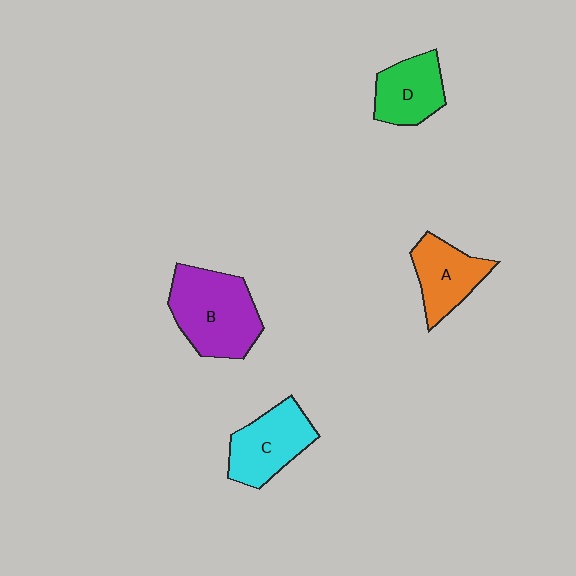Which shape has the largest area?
Shape B (purple).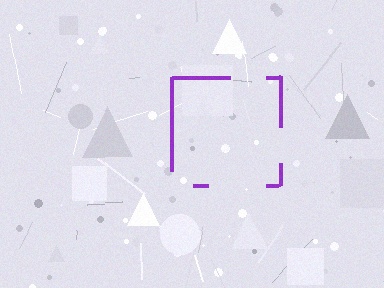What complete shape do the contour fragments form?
The contour fragments form a square.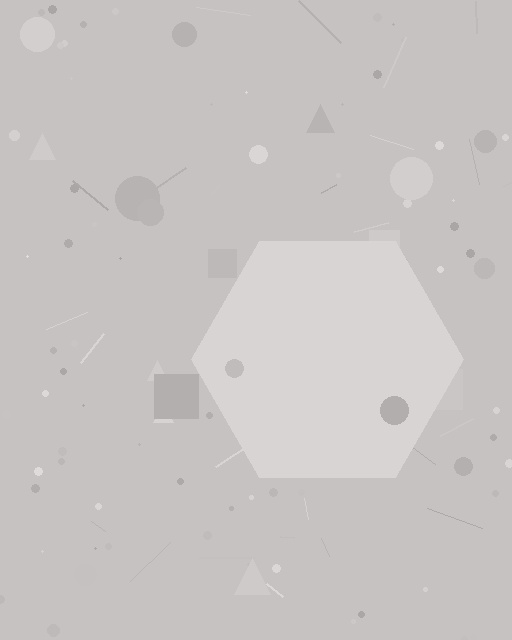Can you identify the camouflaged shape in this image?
The camouflaged shape is a hexagon.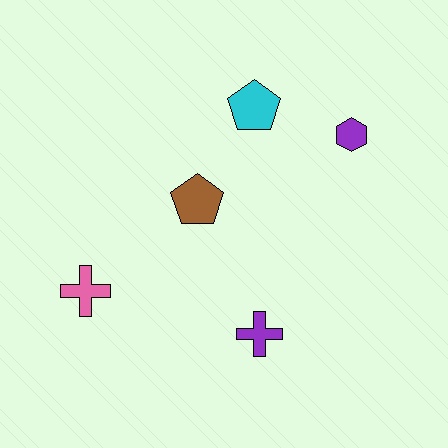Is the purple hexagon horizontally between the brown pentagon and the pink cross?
No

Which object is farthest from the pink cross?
The purple hexagon is farthest from the pink cross.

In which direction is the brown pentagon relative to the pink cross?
The brown pentagon is to the right of the pink cross.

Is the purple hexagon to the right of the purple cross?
Yes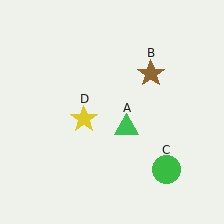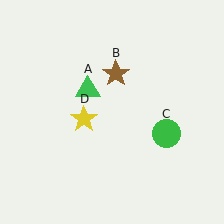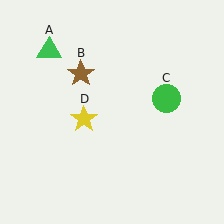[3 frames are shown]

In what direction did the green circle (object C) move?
The green circle (object C) moved up.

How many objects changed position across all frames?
3 objects changed position: green triangle (object A), brown star (object B), green circle (object C).